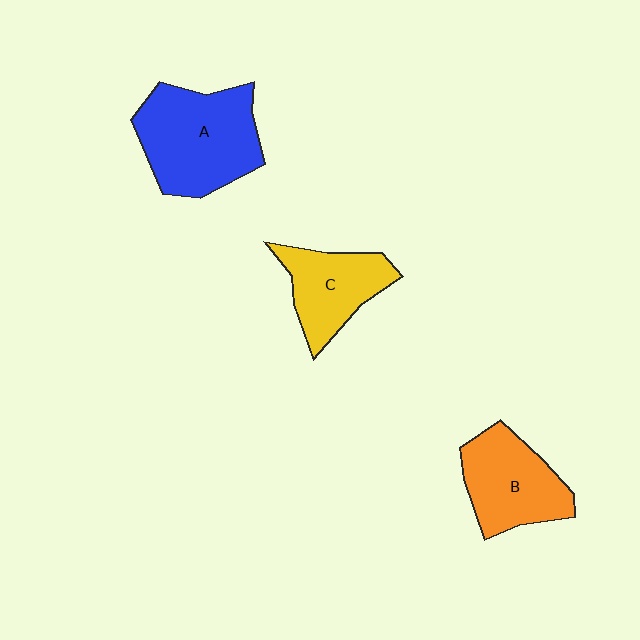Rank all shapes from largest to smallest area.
From largest to smallest: A (blue), B (orange), C (yellow).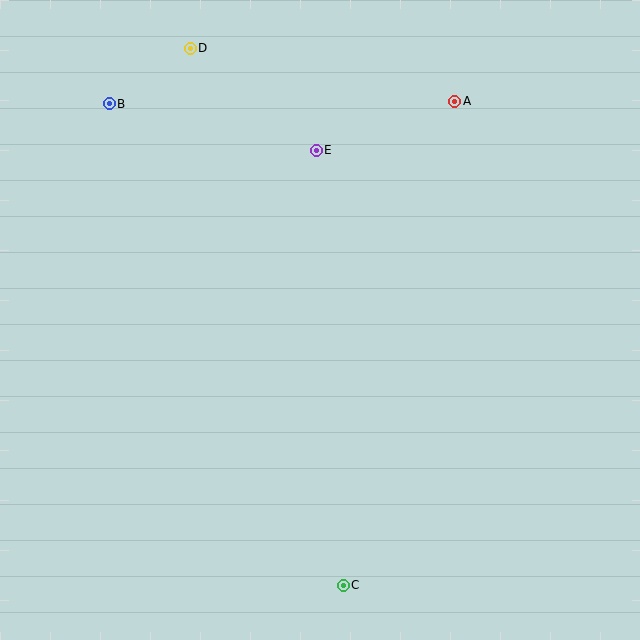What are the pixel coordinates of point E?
Point E is at (316, 150).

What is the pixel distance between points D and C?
The distance between D and C is 558 pixels.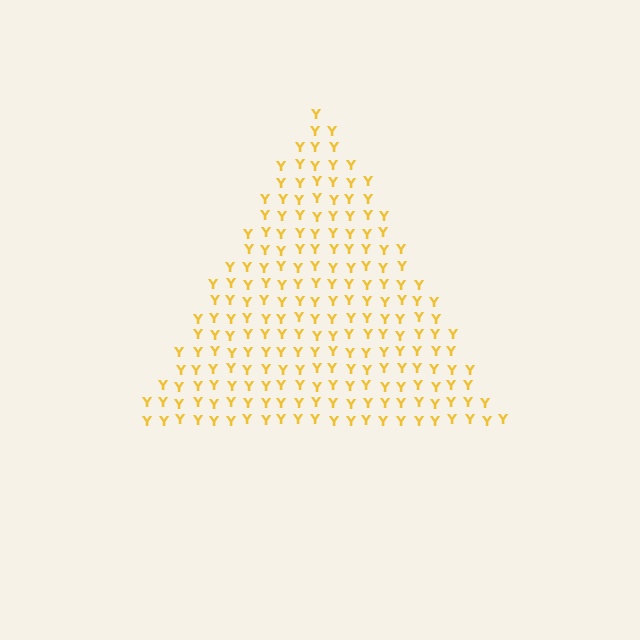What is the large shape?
The large shape is a triangle.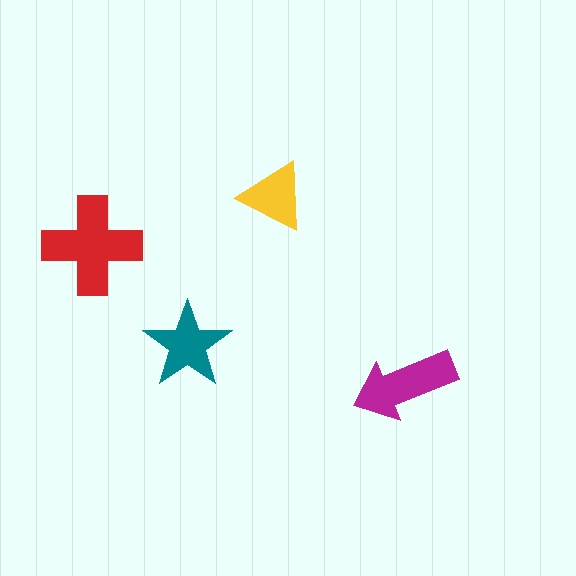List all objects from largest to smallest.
The red cross, the magenta arrow, the teal star, the yellow triangle.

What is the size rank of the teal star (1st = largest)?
3rd.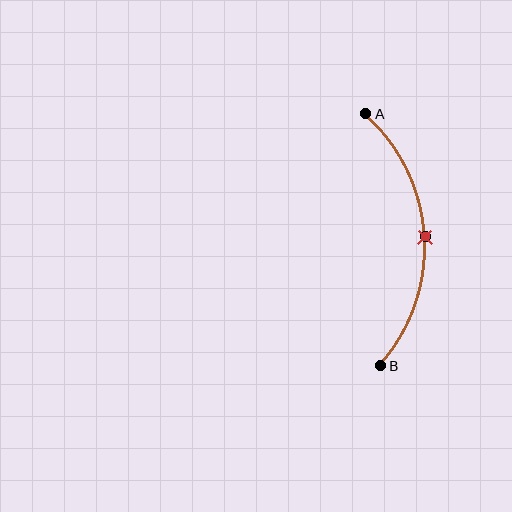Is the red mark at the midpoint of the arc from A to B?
Yes. The red mark lies on the arc at equal arc-length from both A and B — it is the arc midpoint.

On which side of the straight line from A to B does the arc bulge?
The arc bulges to the right of the straight line connecting A and B.